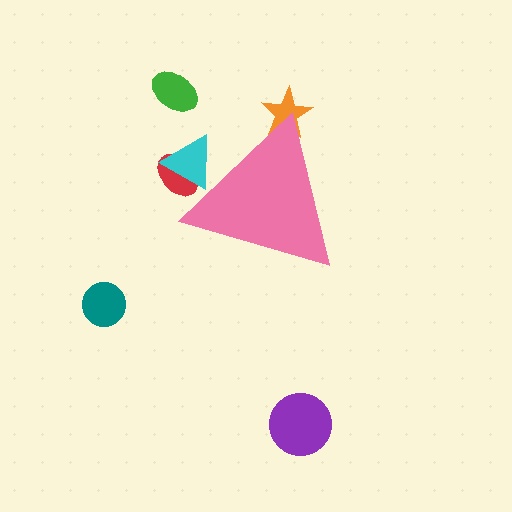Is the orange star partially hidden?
Yes, the orange star is partially hidden behind the pink triangle.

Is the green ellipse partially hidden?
No, the green ellipse is fully visible.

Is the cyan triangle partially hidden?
Yes, the cyan triangle is partially hidden behind the pink triangle.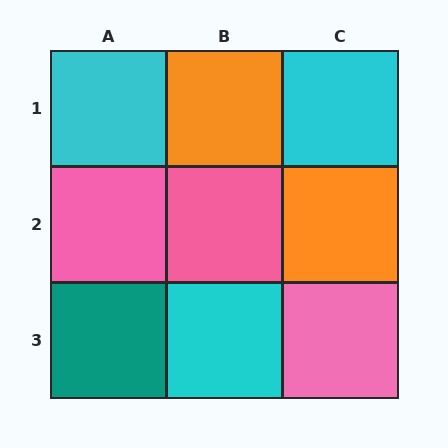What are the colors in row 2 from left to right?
Pink, pink, orange.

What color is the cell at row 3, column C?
Pink.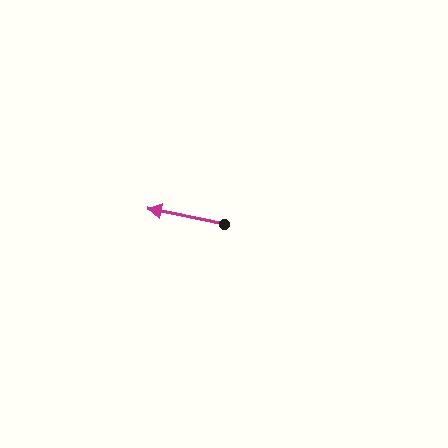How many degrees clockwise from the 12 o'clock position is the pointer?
Approximately 282 degrees.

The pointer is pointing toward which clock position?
Roughly 9 o'clock.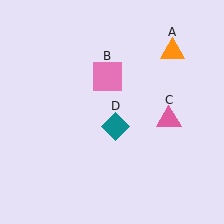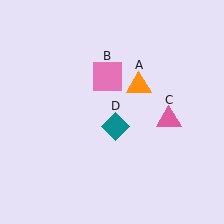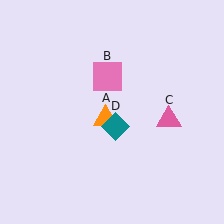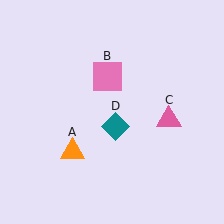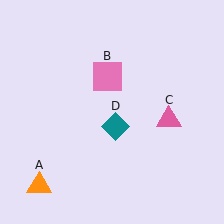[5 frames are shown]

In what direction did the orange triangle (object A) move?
The orange triangle (object A) moved down and to the left.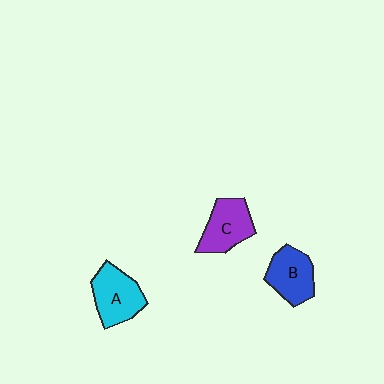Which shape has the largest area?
Shape A (cyan).